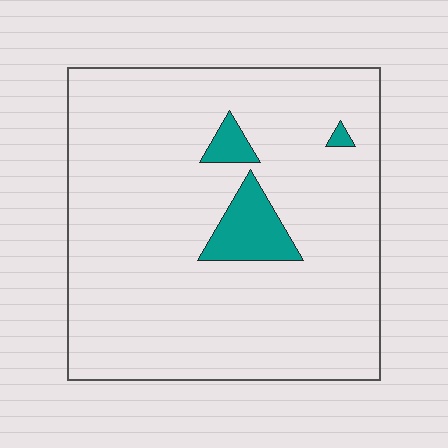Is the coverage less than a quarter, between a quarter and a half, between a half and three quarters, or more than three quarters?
Less than a quarter.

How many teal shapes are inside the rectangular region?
3.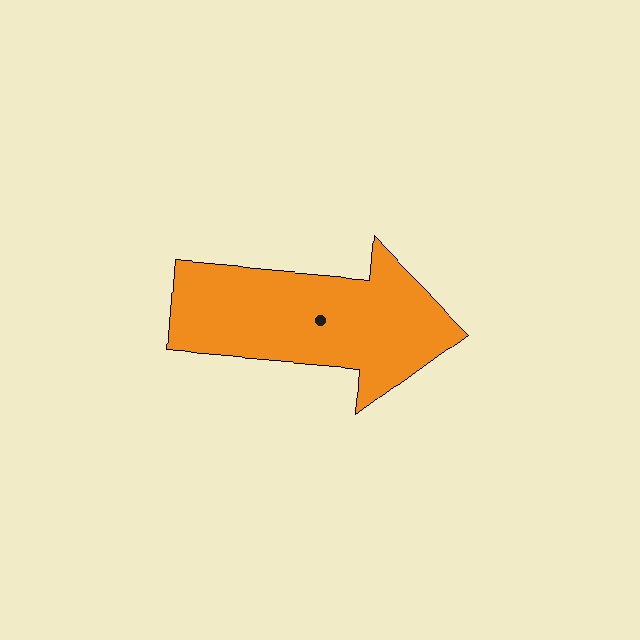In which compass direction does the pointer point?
East.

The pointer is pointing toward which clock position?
Roughly 3 o'clock.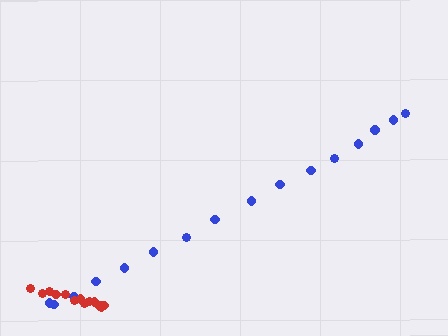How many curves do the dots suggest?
There are 2 distinct paths.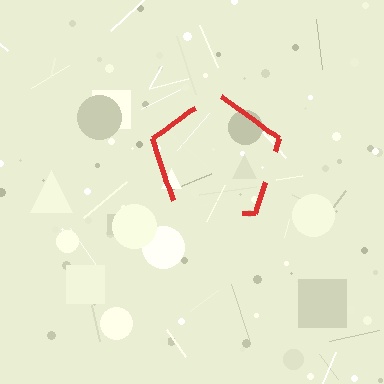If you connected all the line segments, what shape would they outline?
They would outline a pentagon.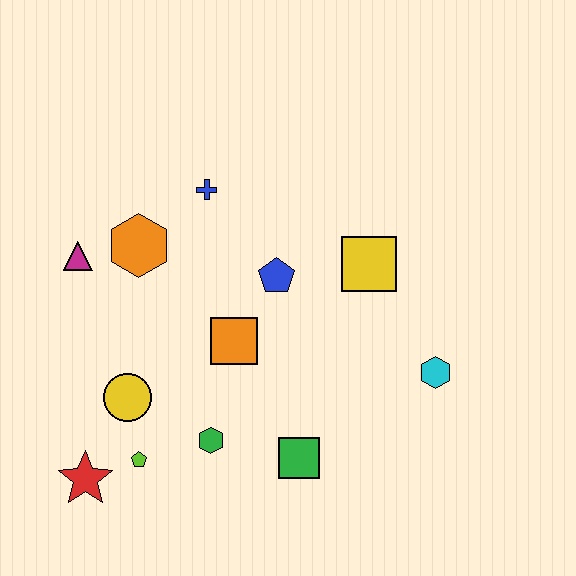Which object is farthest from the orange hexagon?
The cyan hexagon is farthest from the orange hexagon.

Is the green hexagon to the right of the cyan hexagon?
No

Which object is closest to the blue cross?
The orange hexagon is closest to the blue cross.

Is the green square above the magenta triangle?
No